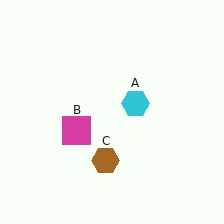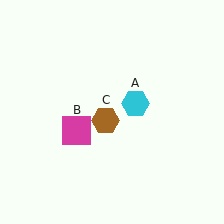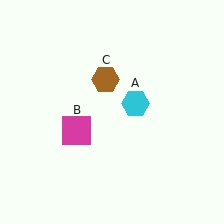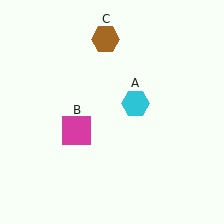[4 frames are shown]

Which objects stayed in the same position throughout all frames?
Cyan hexagon (object A) and magenta square (object B) remained stationary.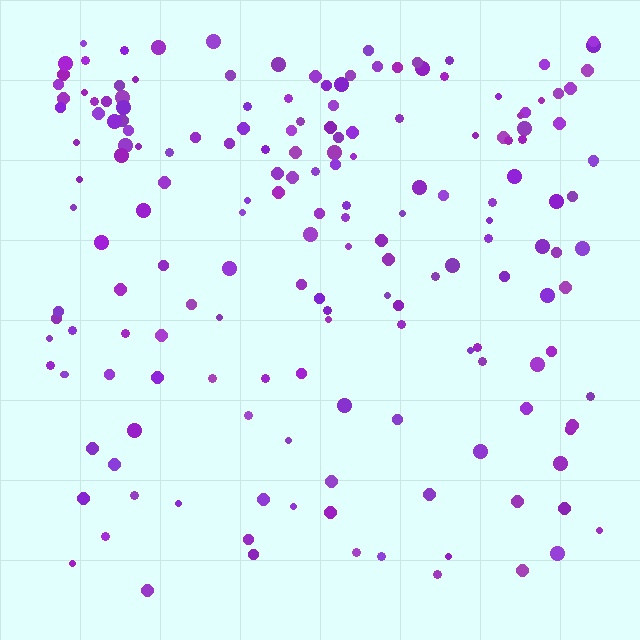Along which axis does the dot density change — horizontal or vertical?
Vertical.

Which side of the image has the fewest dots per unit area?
The bottom.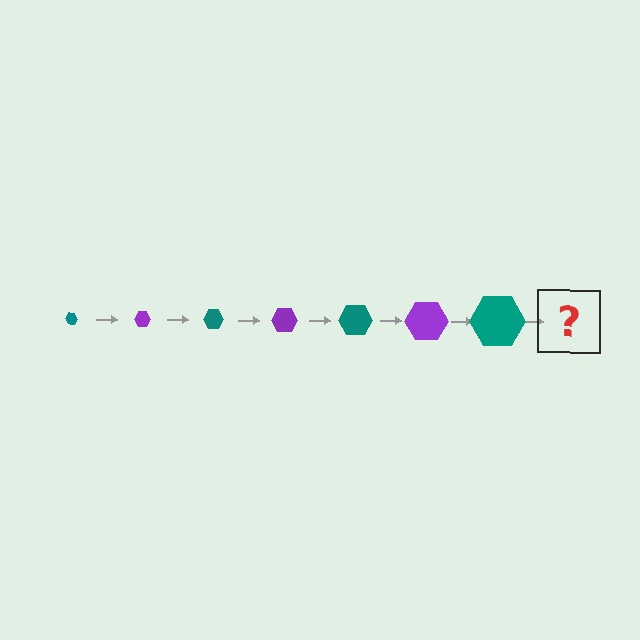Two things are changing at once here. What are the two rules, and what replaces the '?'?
The two rules are that the hexagon grows larger each step and the color cycles through teal and purple. The '?' should be a purple hexagon, larger than the previous one.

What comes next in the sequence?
The next element should be a purple hexagon, larger than the previous one.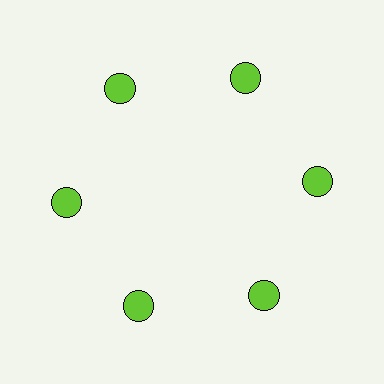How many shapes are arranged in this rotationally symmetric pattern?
There are 6 shapes, arranged in 6 groups of 1.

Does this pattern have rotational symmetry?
Yes, this pattern has 6-fold rotational symmetry. It looks the same after rotating 60 degrees around the center.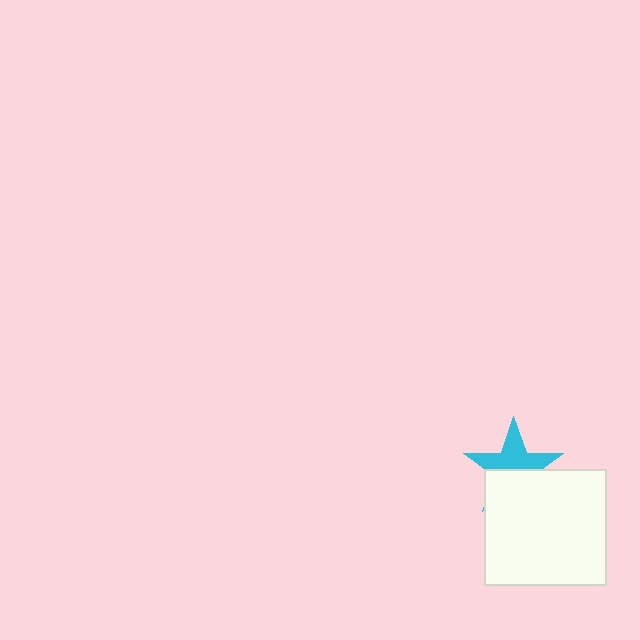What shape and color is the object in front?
The object in front is a white rectangle.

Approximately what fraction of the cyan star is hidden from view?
Roughly 46% of the cyan star is hidden behind the white rectangle.